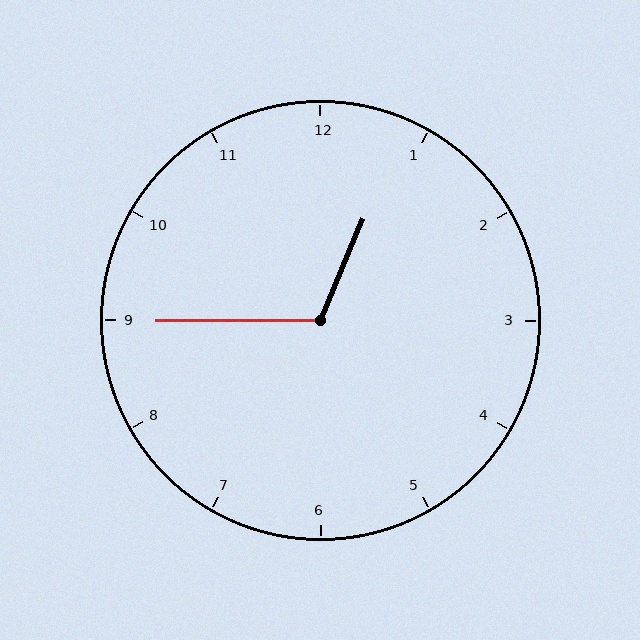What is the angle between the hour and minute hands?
Approximately 112 degrees.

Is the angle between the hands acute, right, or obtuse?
It is obtuse.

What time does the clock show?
12:45.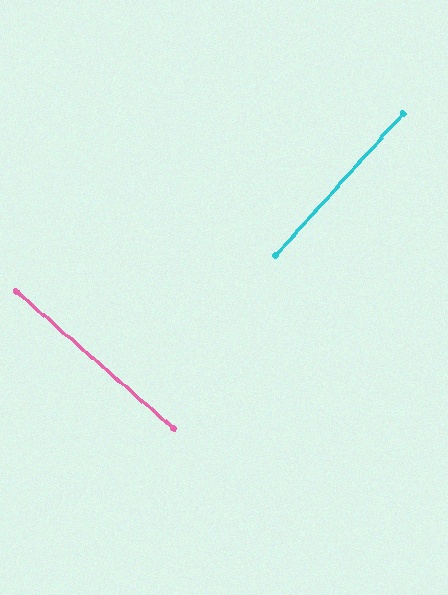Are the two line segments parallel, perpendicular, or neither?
Perpendicular — they meet at approximately 89°.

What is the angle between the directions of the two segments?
Approximately 89 degrees.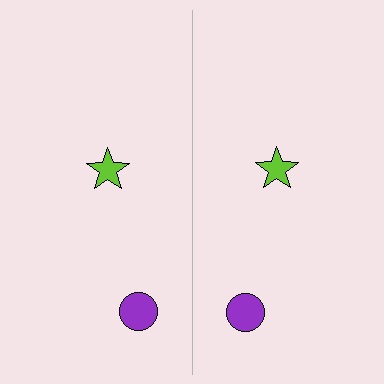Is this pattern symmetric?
Yes, this pattern has bilateral (reflection) symmetry.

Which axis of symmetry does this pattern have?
The pattern has a vertical axis of symmetry running through the center of the image.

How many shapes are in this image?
There are 4 shapes in this image.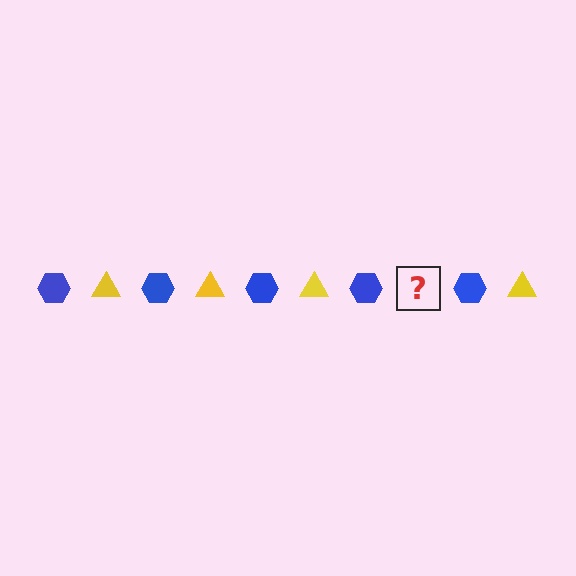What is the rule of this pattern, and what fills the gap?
The rule is that the pattern alternates between blue hexagon and yellow triangle. The gap should be filled with a yellow triangle.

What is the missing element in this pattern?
The missing element is a yellow triangle.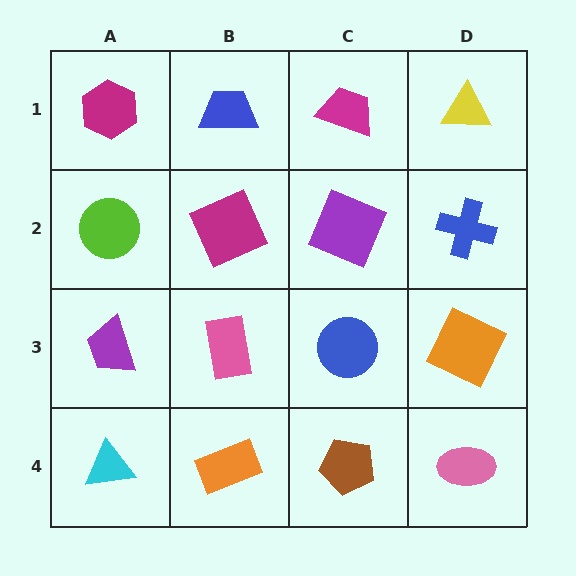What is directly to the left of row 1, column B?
A magenta hexagon.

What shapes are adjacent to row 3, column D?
A blue cross (row 2, column D), a pink ellipse (row 4, column D), a blue circle (row 3, column C).